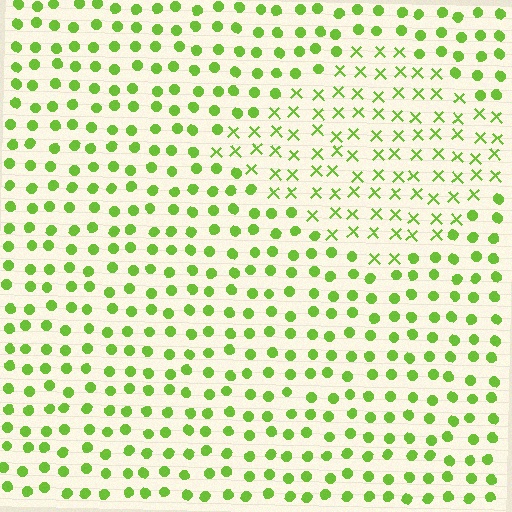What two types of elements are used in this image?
The image uses X marks inside the diamond region and circles outside it.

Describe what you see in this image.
The image is filled with small lime elements arranged in a uniform grid. A diamond-shaped region contains X marks, while the surrounding area contains circles. The boundary is defined purely by the change in element shape.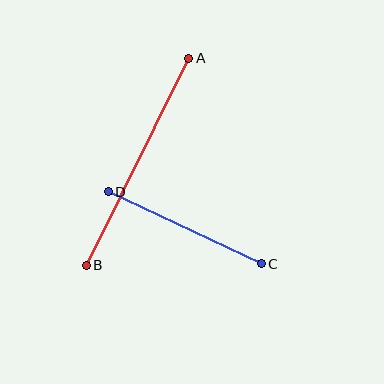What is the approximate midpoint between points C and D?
The midpoint is at approximately (185, 228) pixels.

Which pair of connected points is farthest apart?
Points A and B are farthest apart.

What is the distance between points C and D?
The distance is approximately 169 pixels.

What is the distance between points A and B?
The distance is approximately 231 pixels.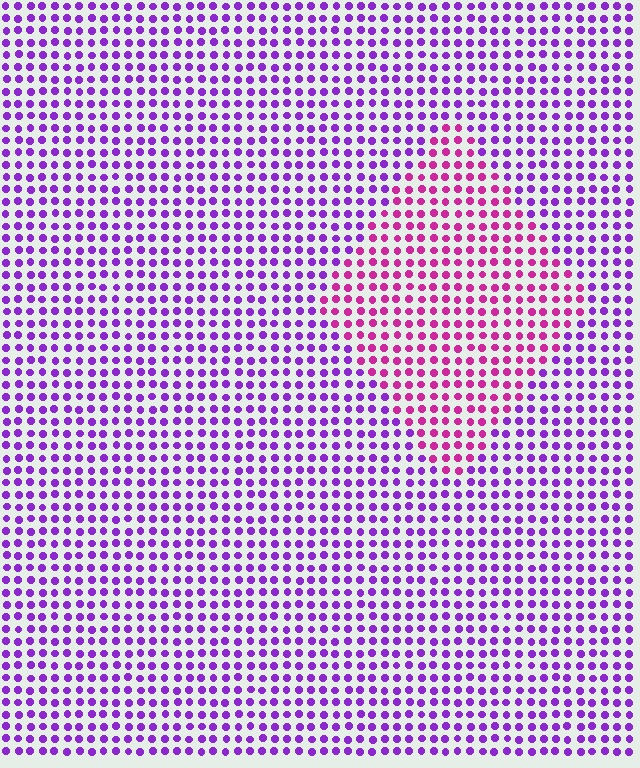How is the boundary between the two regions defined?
The boundary is defined purely by a slight shift in hue (about 41 degrees). Spacing, size, and orientation are identical on both sides.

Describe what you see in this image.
The image is filled with small purple elements in a uniform arrangement. A diamond-shaped region is visible where the elements are tinted to a slightly different hue, forming a subtle color boundary.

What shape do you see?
I see a diamond.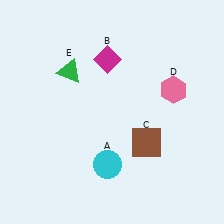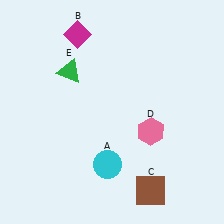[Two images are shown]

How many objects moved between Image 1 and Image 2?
3 objects moved between the two images.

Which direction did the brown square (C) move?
The brown square (C) moved down.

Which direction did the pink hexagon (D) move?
The pink hexagon (D) moved down.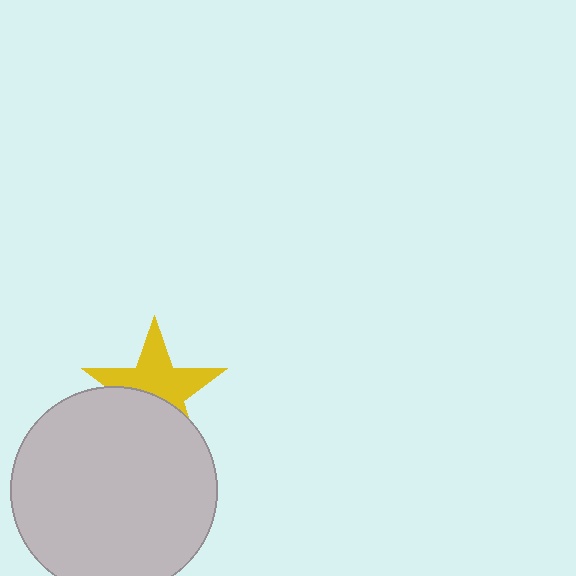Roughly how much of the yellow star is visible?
About half of it is visible (roughly 58%).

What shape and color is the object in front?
The object in front is a light gray circle.